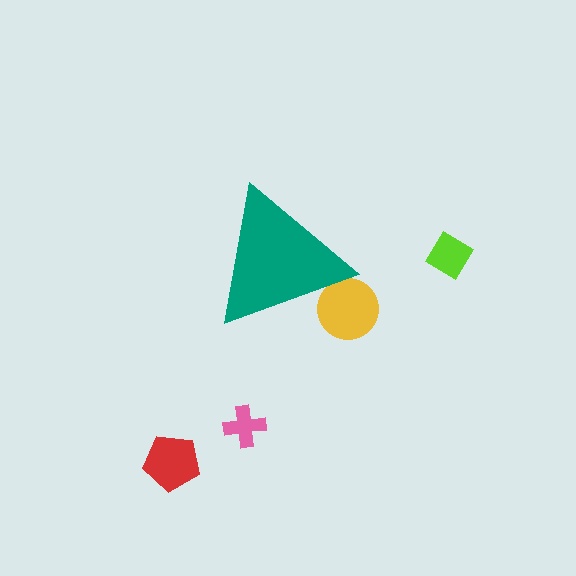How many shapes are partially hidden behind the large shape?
1 shape is partially hidden.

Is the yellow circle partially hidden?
Yes, the yellow circle is partially hidden behind the teal triangle.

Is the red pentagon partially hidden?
No, the red pentagon is fully visible.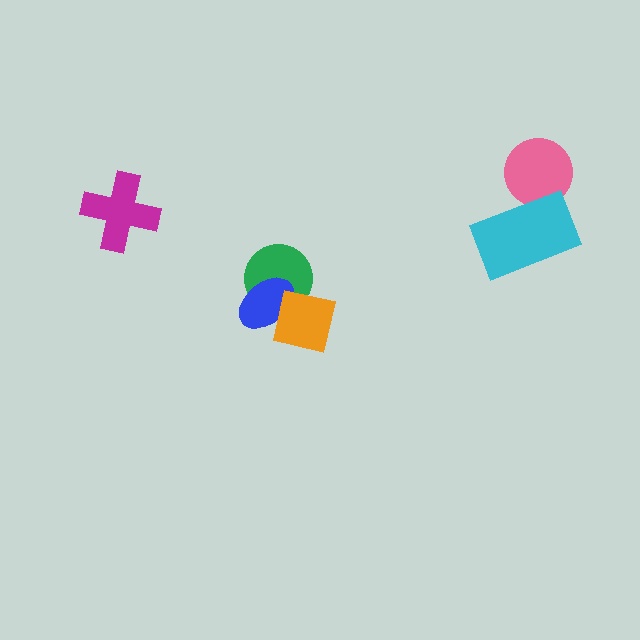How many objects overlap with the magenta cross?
0 objects overlap with the magenta cross.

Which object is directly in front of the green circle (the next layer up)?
The blue ellipse is directly in front of the green circle.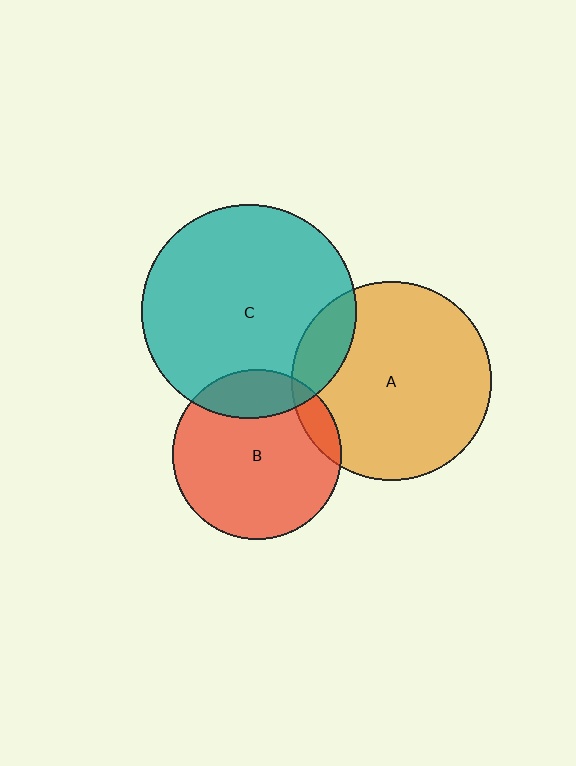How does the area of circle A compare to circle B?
Approximately 1.4 times.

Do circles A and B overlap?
Yes.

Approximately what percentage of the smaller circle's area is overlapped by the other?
Approximately 10%.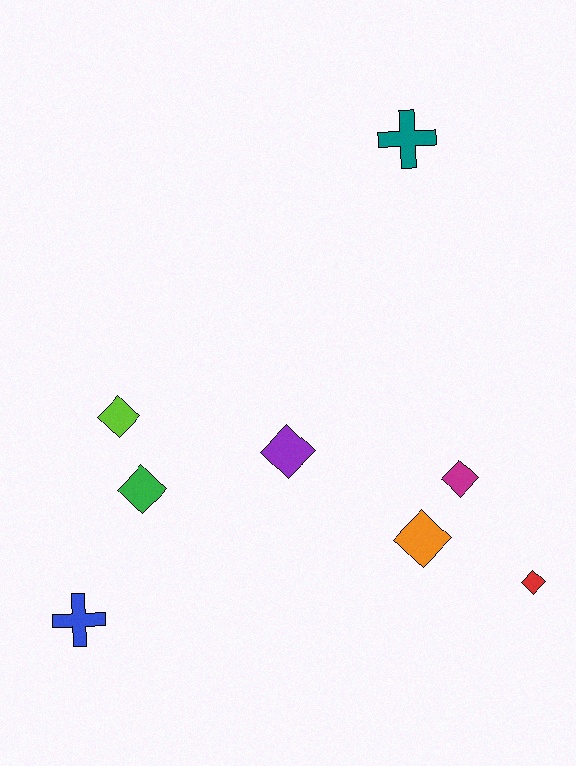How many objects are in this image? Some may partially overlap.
There are 8 objects.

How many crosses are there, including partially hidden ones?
There are 2 crosses.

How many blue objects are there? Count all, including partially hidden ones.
There is 1 blue object.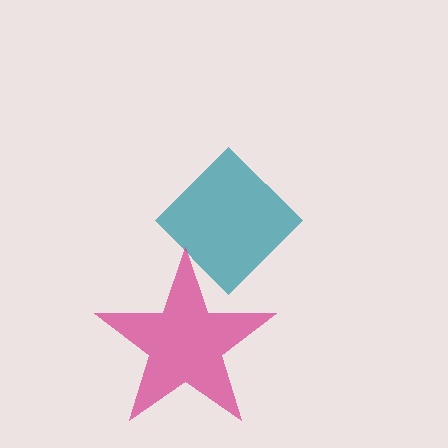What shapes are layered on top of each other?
The layered shapes are: a teal diamond, a magenta star.